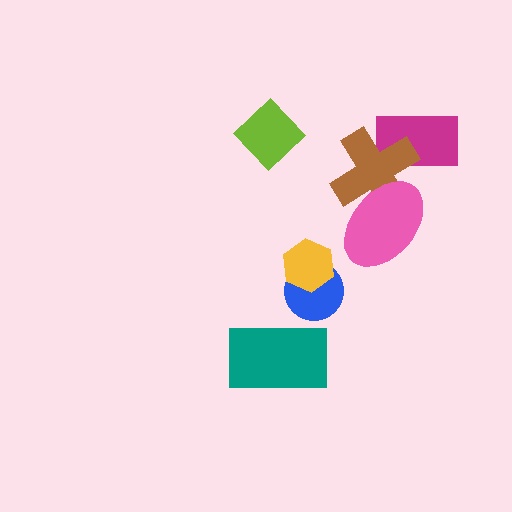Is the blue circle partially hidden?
Yes, it is partially covered by another shape.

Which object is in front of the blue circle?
The yellow hexagon is in front of the blue circle.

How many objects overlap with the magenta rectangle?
1 object overlaps with the magenta rectangle.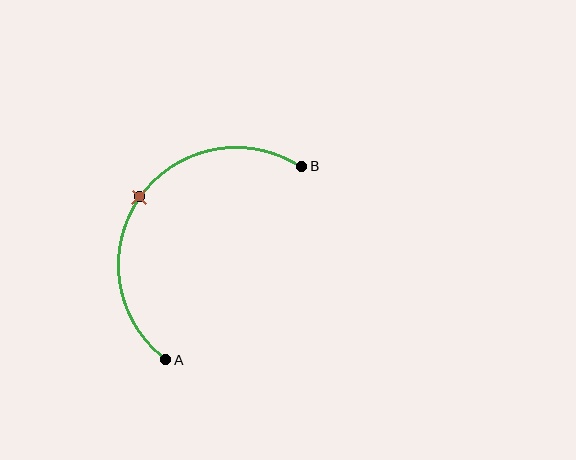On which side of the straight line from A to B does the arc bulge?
The arc bulges above and to the left of the straight line connecting A and B.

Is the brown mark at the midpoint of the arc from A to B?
Yes. The brown mark lies on the arc at equal arc-length from both A and B — it is the arc midpoint.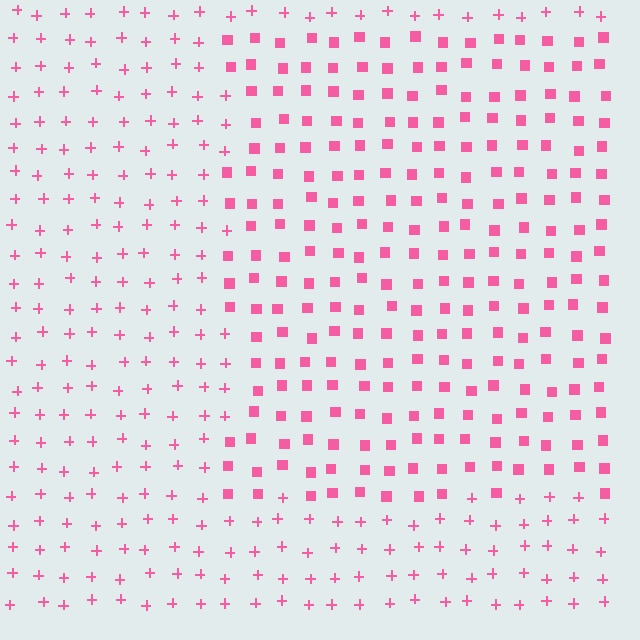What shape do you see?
I see a rectangle.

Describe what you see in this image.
The image is filled with small pink elements arranged in a uniform grid. A rectangle-shaped region contains squares, while the surrounding area contains plus signs. The boundary is defined purely by the change in element shape.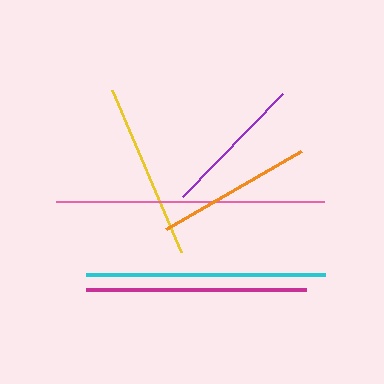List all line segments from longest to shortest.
From longest to shortest: pink, cyan, magenta, yellow, orange, purple.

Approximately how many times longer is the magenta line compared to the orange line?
The magenta line is approximately 1.4 times the length of the orange line.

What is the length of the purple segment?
The purple segment is approximately 144 pixels long.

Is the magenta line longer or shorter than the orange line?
The magenta line is longer than the orange line.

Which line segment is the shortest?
The purple line is the shortest at approximately 144 pixels.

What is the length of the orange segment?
The orange segment is approximately 156 pixels long.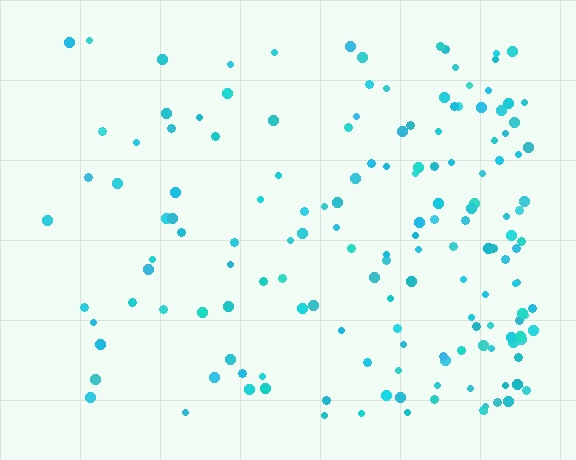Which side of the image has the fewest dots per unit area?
The left.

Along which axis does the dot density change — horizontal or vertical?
Horizontal.